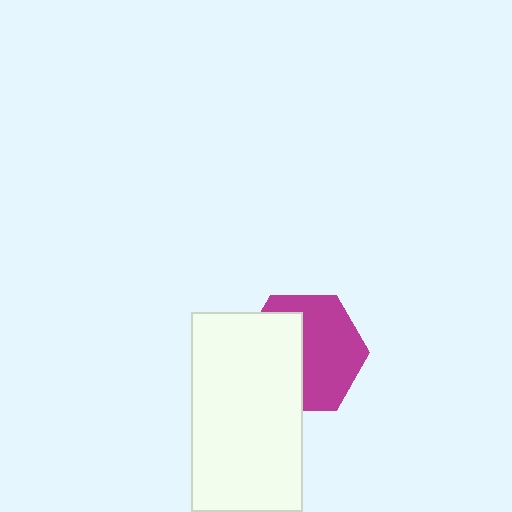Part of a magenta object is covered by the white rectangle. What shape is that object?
It is a hexagon.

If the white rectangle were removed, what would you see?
You would see the complete magenta hexagon.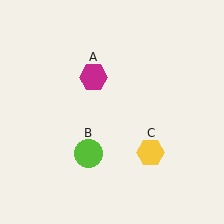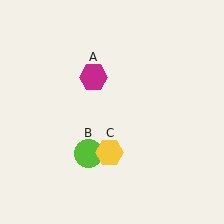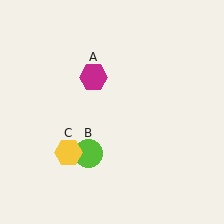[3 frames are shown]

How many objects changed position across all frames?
1 object changed position: yellow hexagon (object C).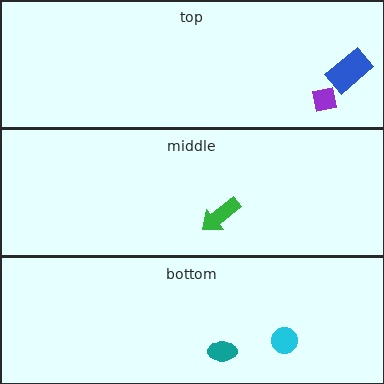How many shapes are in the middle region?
1.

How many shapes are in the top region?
2.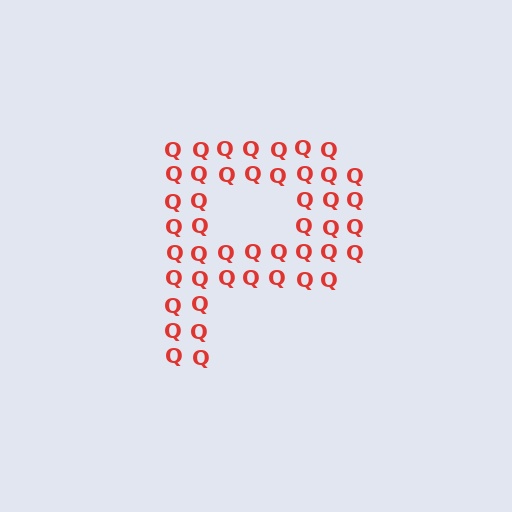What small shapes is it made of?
It is made of small letter Q's.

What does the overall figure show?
The overall figure shows the letter P.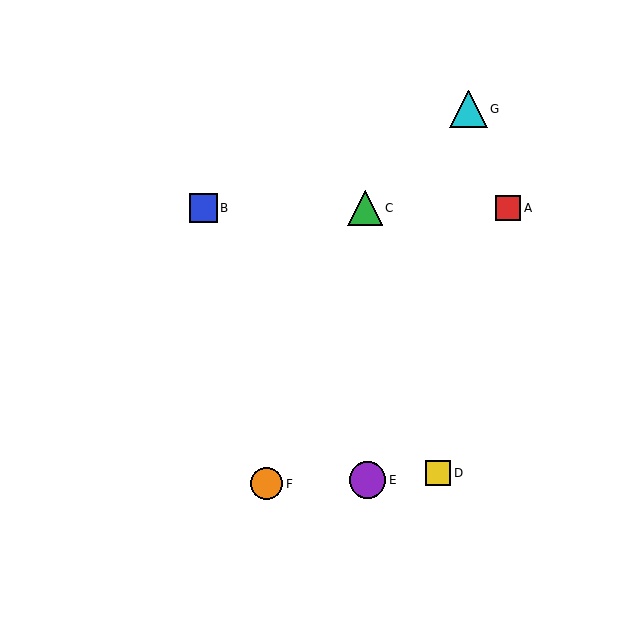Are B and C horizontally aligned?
Yes, both are at y≈208.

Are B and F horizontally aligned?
No, B is at y≈208 and F is at y≈484.